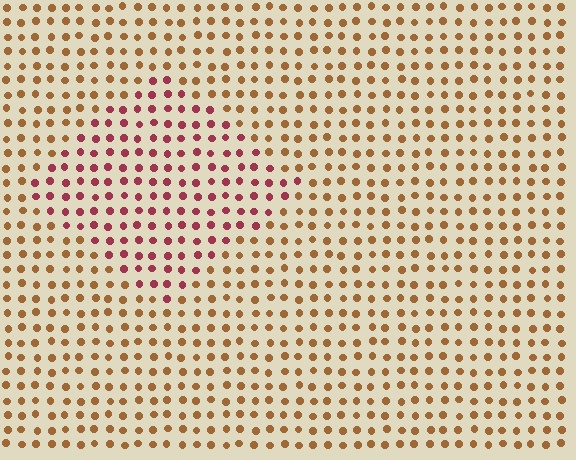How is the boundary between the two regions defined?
The boundary is defined purely by a slight shift in hue (about 44 degrees). Spacing, size, and orientation are identical on both sides.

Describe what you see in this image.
The image is filled with small brown elements in a uniform arrangement. A diamond-shaped region is visible where the elements are tinted to a slightly different hue, forming a subtle color boundary.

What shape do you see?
I see a diamond.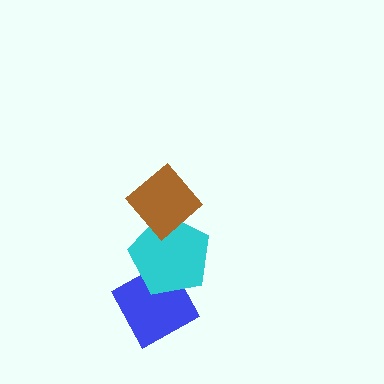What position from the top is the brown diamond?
The brown diamond is 1st from the top.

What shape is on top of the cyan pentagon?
The brown diamond is on top of the cyan pentagon.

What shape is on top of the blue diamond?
The cyan pentagon is on top of the blue diamond.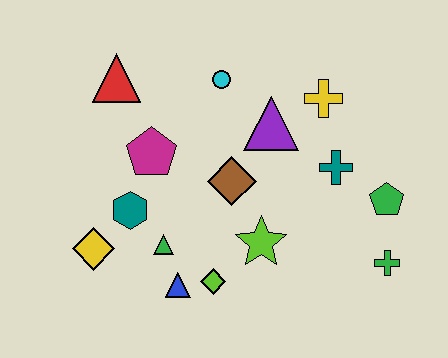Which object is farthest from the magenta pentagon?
The green cross is farthest from the magenta pentagon.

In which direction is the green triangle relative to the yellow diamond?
The green triangle is to the right of the yellow diamond.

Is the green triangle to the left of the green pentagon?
Yes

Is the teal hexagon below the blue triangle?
No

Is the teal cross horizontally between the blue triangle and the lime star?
No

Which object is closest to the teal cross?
The green pentagon is closest to the teal cross.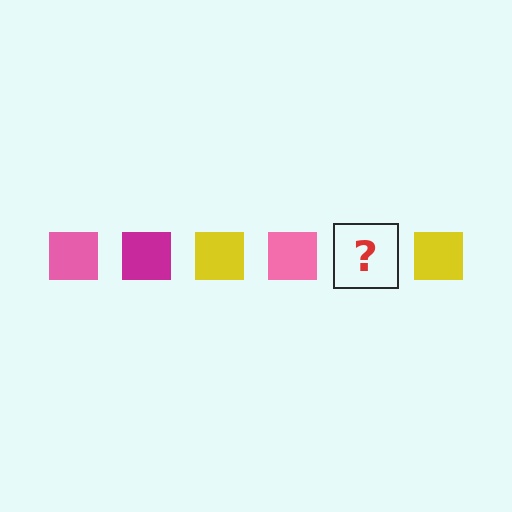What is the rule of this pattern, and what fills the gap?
The rule is that the pattern cycles through pink, magenta, yellow squares. The gap should be filled with a magenta square.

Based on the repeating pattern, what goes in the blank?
The blank should be a magenta square.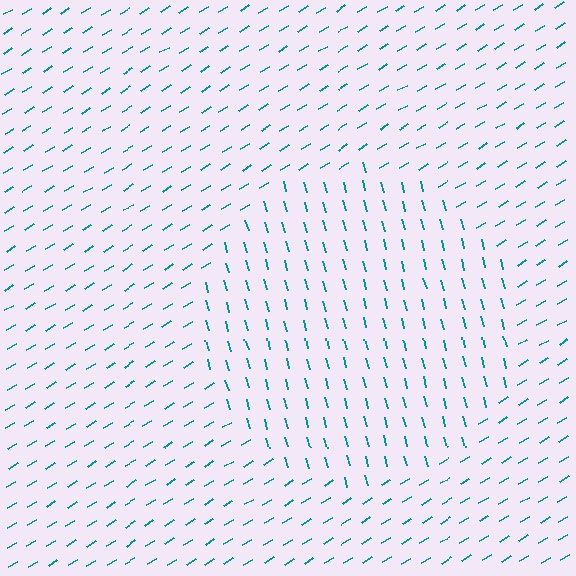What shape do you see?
I see a circle.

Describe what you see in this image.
The image is filled with small teal line segments. A circle region in the image has lines oriented differently from the surrounding lines, creating a visible texture boundary.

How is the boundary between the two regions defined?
The boundary is defined purely by a change in line orientation (approximately 74 degrees difference). All lines are the same color and thickness.